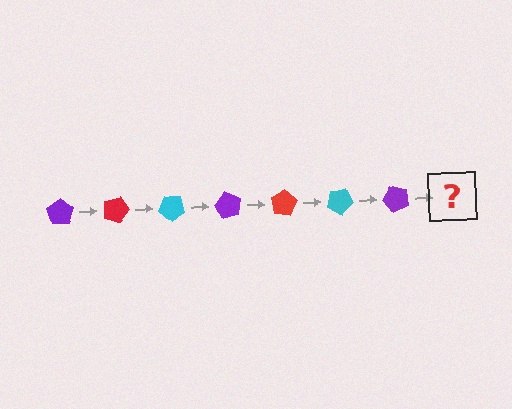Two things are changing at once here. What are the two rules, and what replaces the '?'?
The two rules are that it rotates 20 degrees each step and the color cycles through purple, red, and cyan. The '?' should be a red pentagon, rotated 140 degrees from the start.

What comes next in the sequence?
The next element should be a red pentagon, rotated 140 degrees from the start.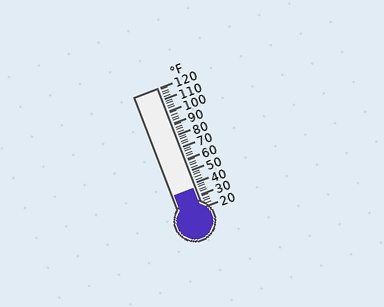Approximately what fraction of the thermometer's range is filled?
The thermometer is filled to approximately 15% of its range.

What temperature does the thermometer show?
The thermometer shows approximately 36°F.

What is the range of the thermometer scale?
The thermometer scale ranges from 20°F to 120°F.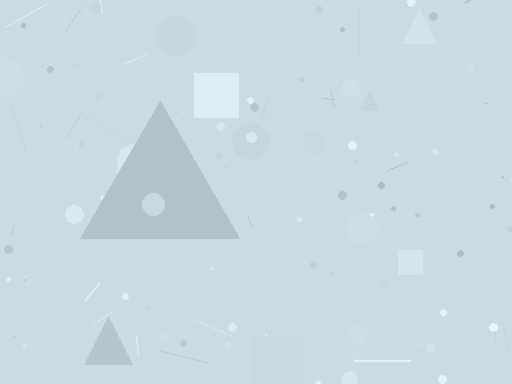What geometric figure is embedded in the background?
A triangle is embedded in the background.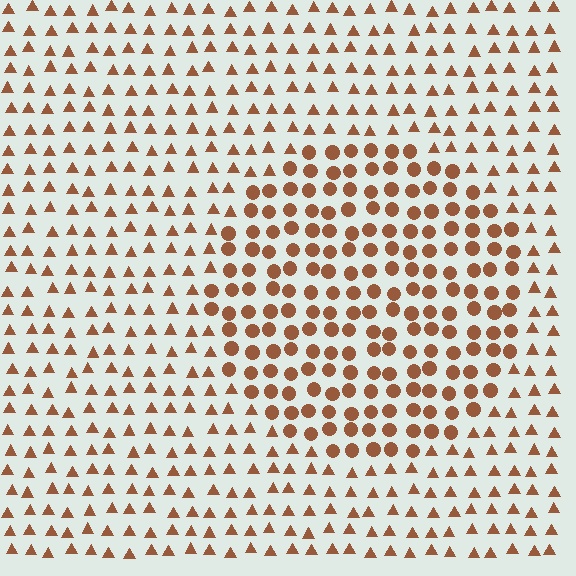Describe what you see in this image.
The image is filled with small brown elements arranged in a uniform grid. A circle-shaped region contains circles, while the surrounding area contains triangles. The boundary is defined purely by the change in element shape.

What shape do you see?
I see a circle.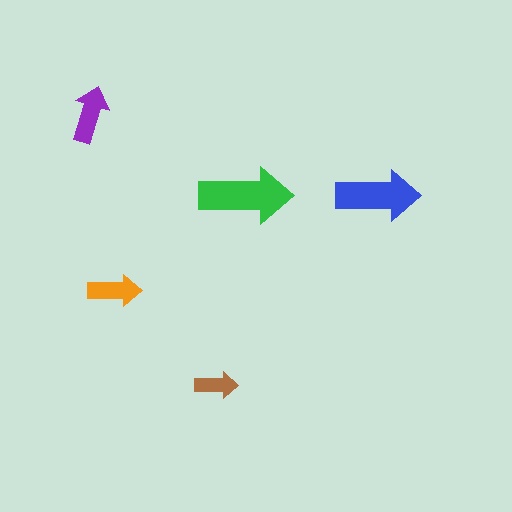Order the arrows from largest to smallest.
the green one, the blue one, the purple one, the orange one, the brown one.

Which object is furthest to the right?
The blue arrow is rightmost.